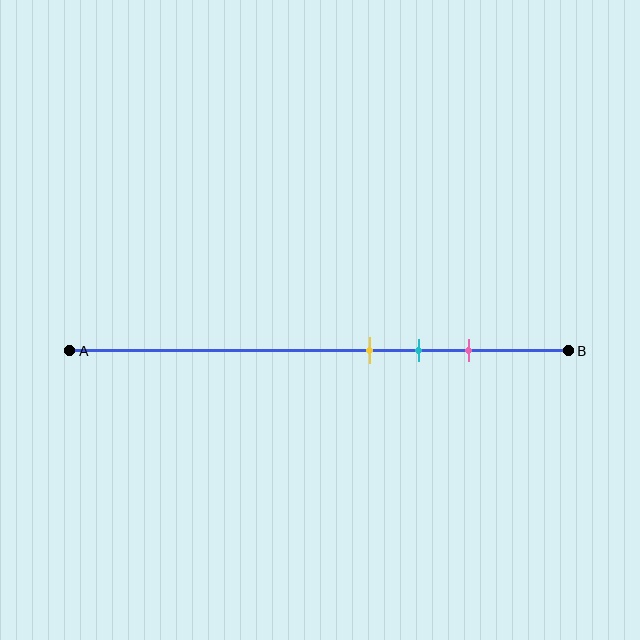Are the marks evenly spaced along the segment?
Yes, the marks are approximately evenly spaced.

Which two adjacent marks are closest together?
The yellow and cyan marks are the closest adjacent pair.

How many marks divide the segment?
There are 3 marks dividing the segment.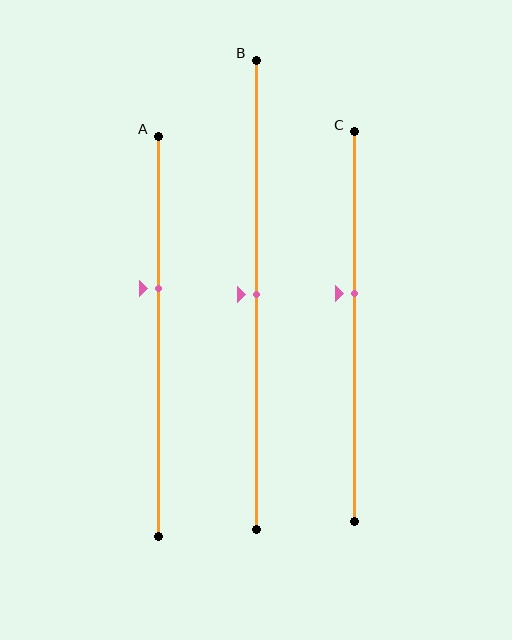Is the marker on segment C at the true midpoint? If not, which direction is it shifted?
No, the marker on segment C is shifted upward by about 8% of the segment length.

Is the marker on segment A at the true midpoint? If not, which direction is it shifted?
No, the marker on segment A is shifted upward by about 12% of the segment length.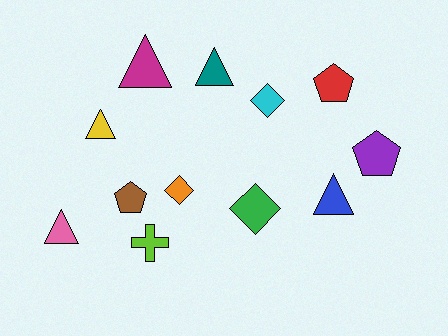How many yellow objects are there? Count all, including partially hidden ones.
There is 1 yellow object.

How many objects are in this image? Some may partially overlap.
There are 12 objects.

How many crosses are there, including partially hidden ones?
There is 1 cross.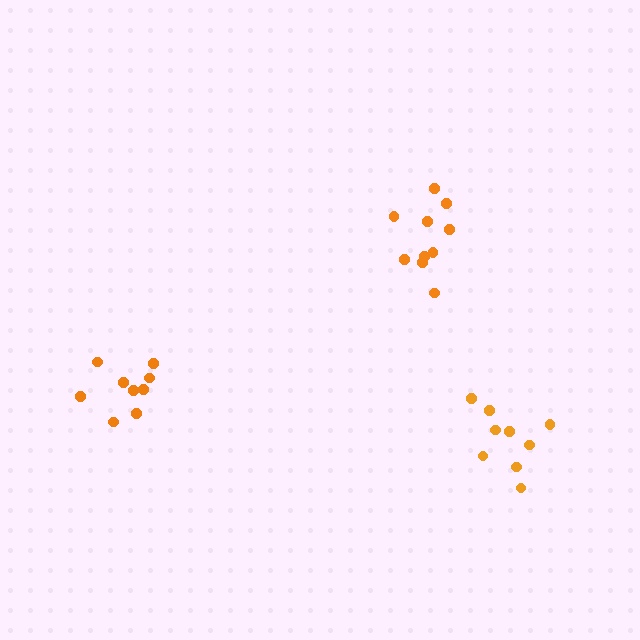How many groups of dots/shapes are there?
There are 3 groups.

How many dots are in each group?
Group 1: 9 dots, Group 2: 10 dots, Group 3: 9 dots (28 total).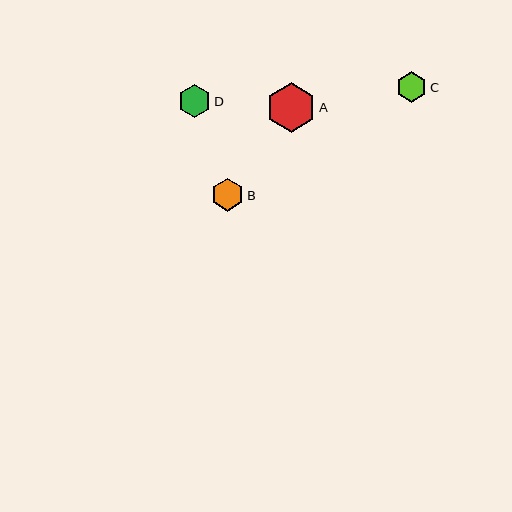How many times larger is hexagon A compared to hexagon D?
Hexagon A is approximately 1.5 times the size of hexagon D.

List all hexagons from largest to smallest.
From largest to smallest: A, D, B, C.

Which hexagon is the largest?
Hexagon A is the largest with a size of approximately 49 pixels.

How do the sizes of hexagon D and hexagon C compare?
Hexagon D and hexagon C are approximately the same size.